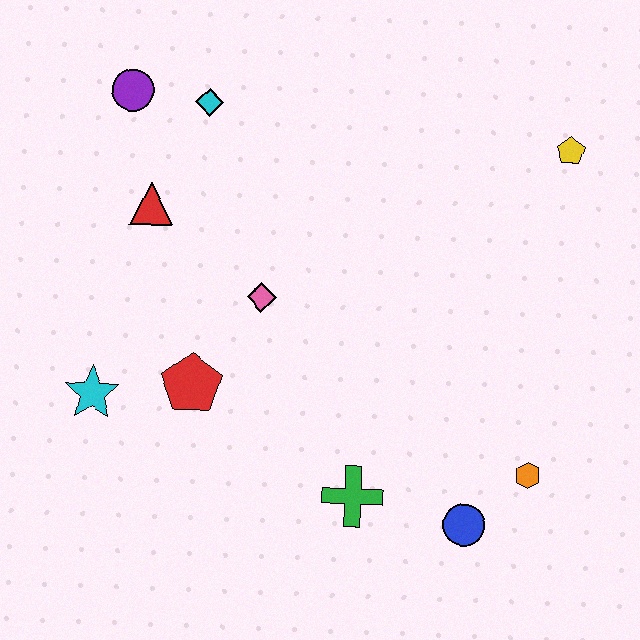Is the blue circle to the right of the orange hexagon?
No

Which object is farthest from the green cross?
The purple circle is farthest from the green cross.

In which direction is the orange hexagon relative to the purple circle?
The orange hexagon is to the right of the purple circle.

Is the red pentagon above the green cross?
Yes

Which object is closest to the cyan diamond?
The purple circle is closest to the cyan diamond.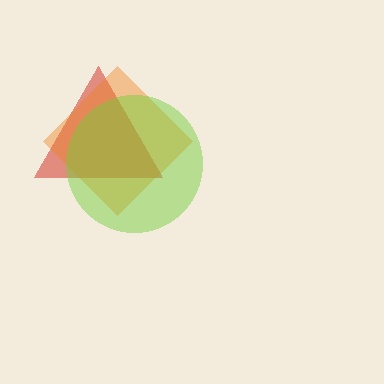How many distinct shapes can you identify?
There are 3 distinct shapes: a red triangle, an orange diamond, a lime circle.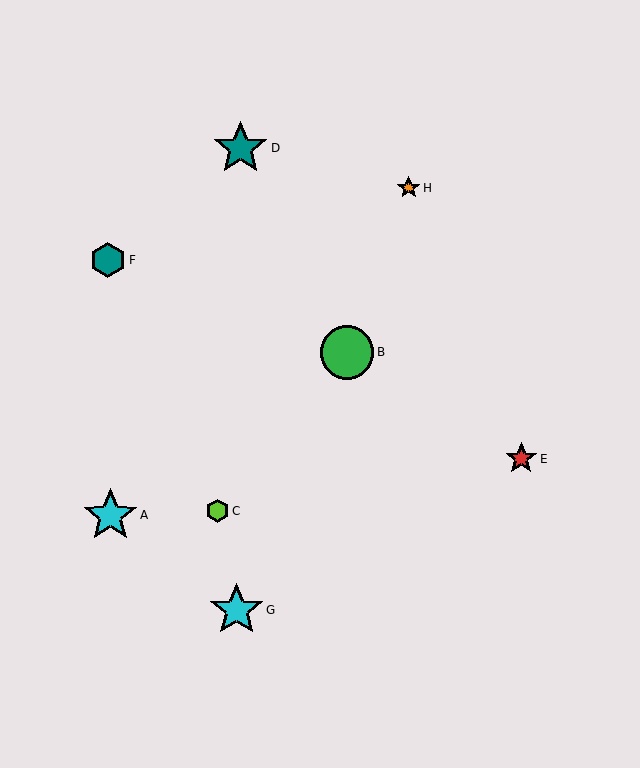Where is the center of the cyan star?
The center of the cyan star is at (237, 610).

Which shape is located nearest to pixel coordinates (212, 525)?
The lime hexagon (labeled C) at (218, 511) is nearest to that location.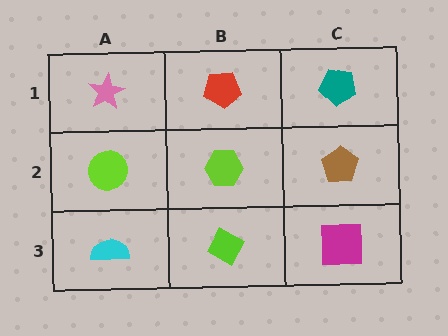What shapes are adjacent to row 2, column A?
A pink star (row 1, column A), a cyan semicircle (row 3, column A), a lime hexagon (row 2, column B).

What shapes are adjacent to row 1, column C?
A brown pentagon (row 2, column C), a red pentagon (row 1, column B).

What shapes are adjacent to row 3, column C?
A brown pentagon (row 2, column C), a lime diamond (row 3, column B).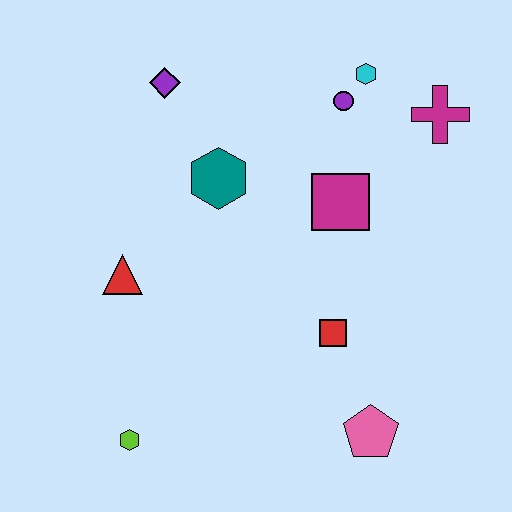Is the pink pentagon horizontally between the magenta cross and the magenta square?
Yes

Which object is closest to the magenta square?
The purple circle is closest to the magenta square.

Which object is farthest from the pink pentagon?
The purple diamond is farthest from the pink pentagon.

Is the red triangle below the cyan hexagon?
Yes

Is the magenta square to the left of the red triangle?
No